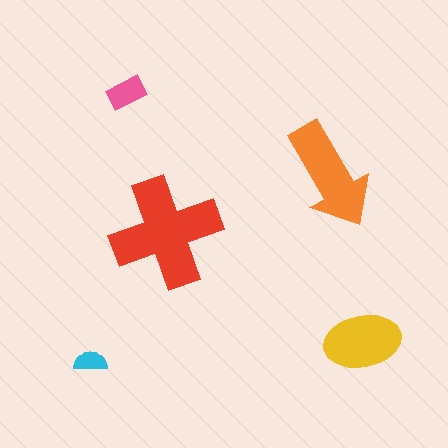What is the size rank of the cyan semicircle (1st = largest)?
5th.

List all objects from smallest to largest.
The cyan semicircle, the pink rectangle, the yellow ellipse, the orange arrow, the red cross.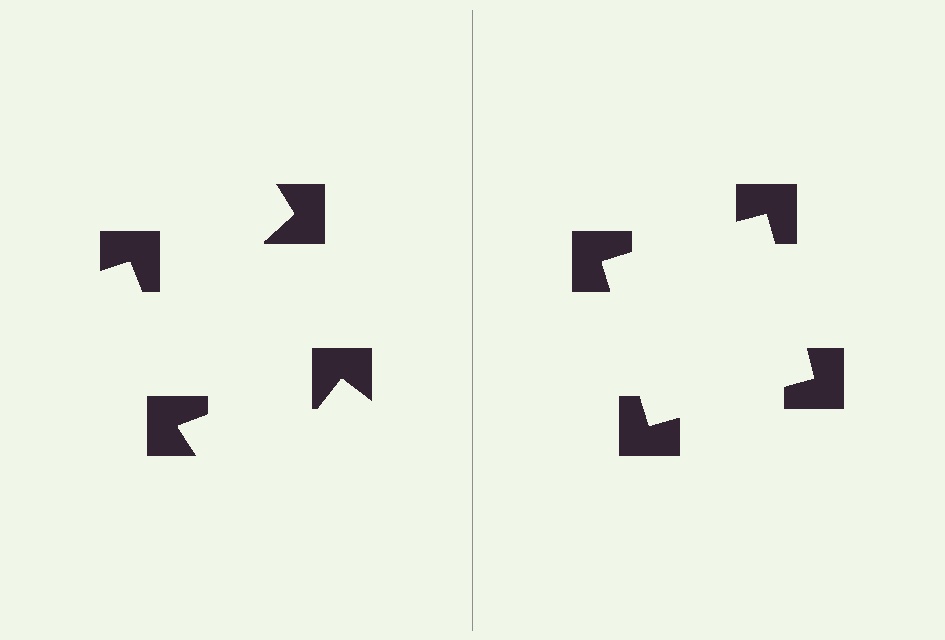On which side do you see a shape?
An illusory square appears on the right side. On the left side the wedge cuts are rotated, so no coherent shape forms.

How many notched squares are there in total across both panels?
8 — 4 on each side.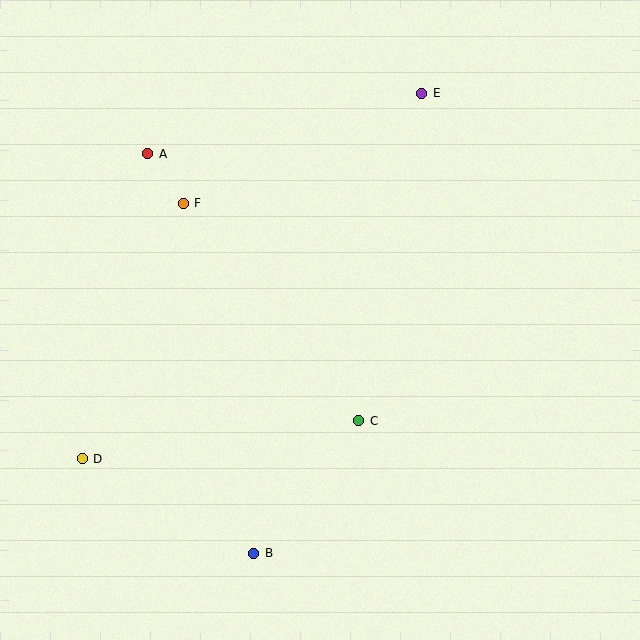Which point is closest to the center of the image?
Point C at (359, 421) is closest to the center.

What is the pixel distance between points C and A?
The distance between C and A is 340 pixels.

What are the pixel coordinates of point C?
Point C is at (359, 421).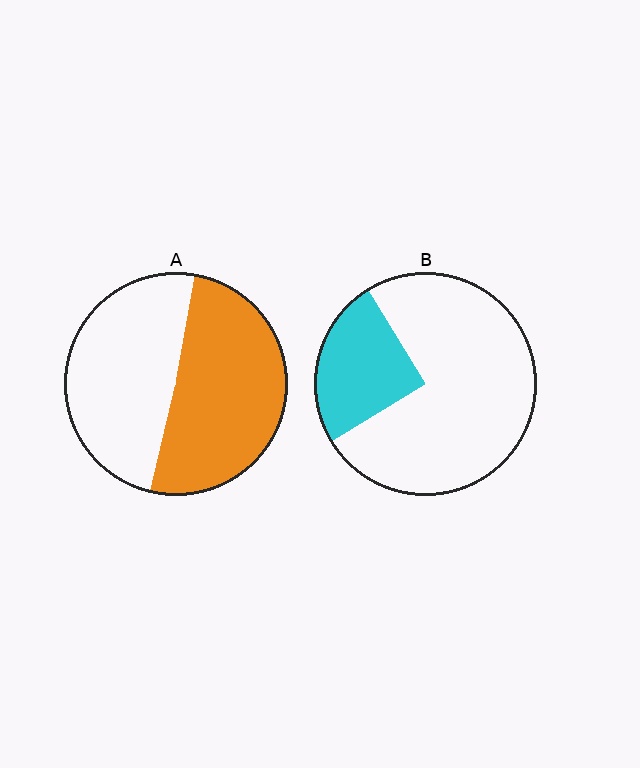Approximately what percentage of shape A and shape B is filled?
A is approximately 50% and B is approximately 25%.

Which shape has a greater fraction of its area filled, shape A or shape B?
Shape A.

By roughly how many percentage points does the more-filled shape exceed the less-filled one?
By roughly 25 percentage points (A over B).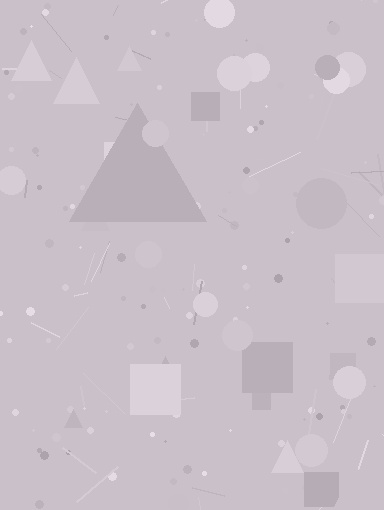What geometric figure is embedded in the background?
A triangle is embedded in the background.